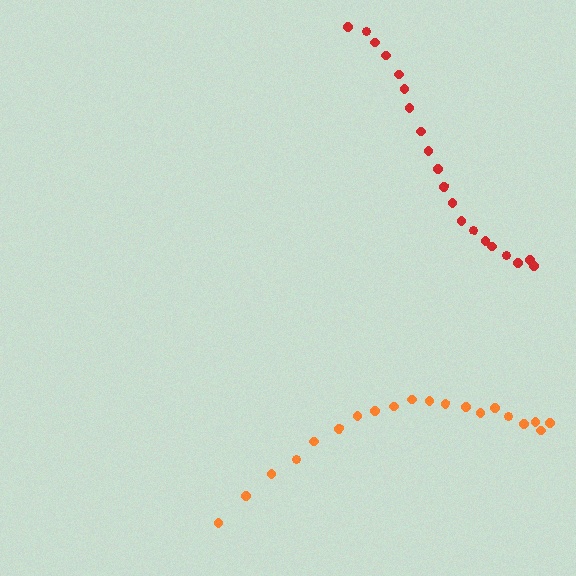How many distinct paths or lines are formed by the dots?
There are 2 distinct paths.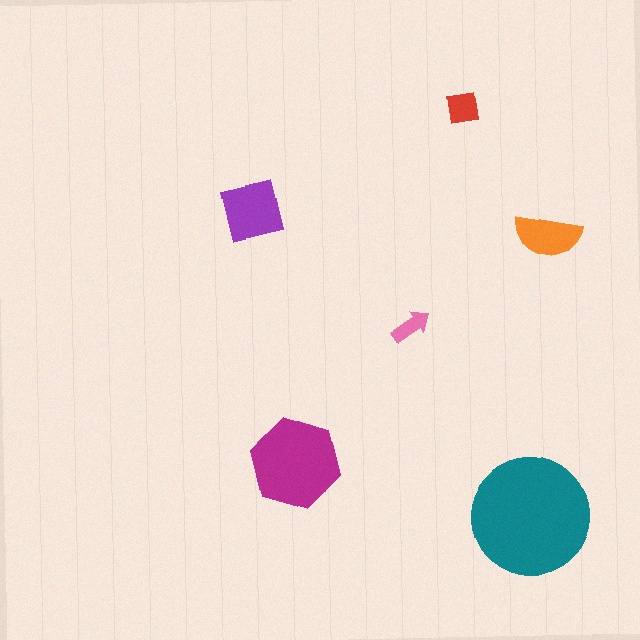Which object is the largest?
The teal circle.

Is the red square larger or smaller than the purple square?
Smaller.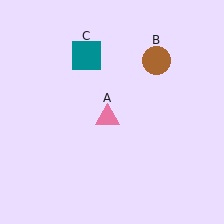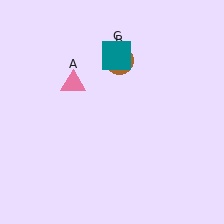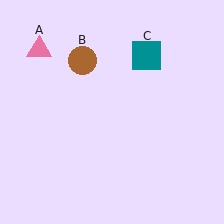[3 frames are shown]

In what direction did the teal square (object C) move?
The teal square (object C) moved right.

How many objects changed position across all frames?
3 objects changed position: pink triangle (object A), brown circle (object B), teal square (object C).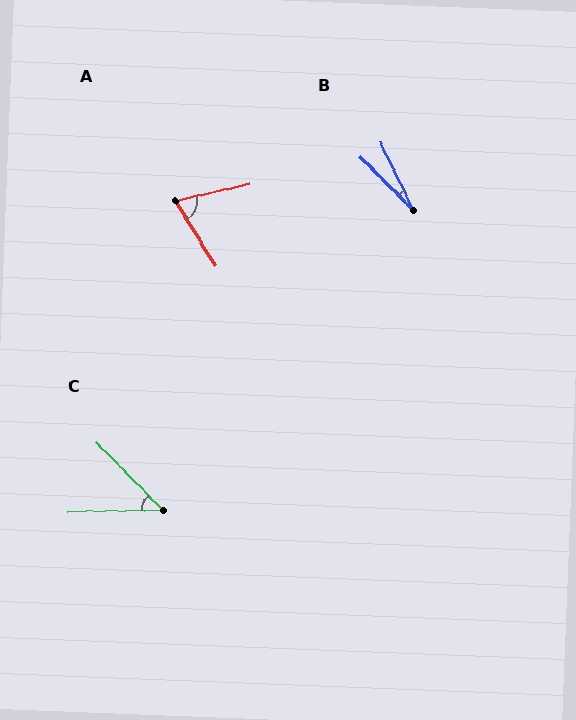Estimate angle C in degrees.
Approximately 47 degrees.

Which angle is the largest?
A, at approximately 71 degrees.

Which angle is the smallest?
B, at approximately 18 degrees.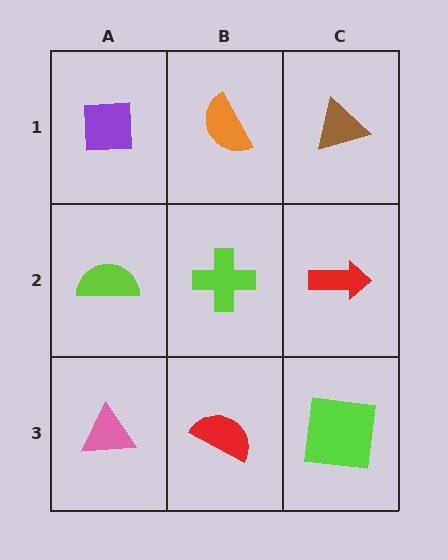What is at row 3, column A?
A pink triangle.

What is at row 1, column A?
A purple square.